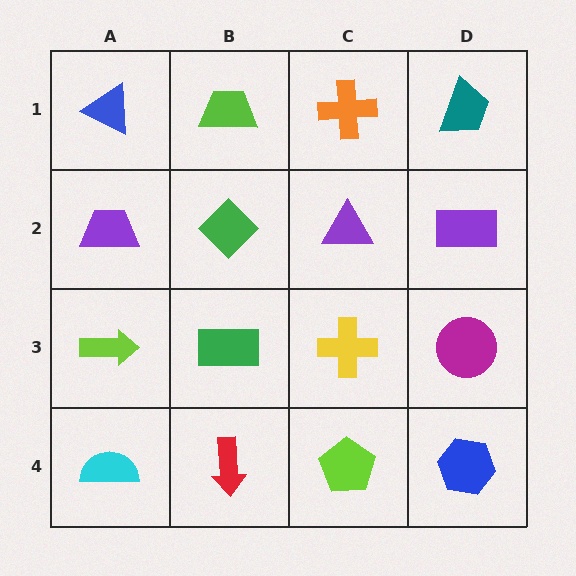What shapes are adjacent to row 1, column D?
A purple rectangle (row 2, column D), an orange cross (row 1, column C).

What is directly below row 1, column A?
A purple trapezoid.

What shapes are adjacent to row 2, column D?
A teal trapezoid (row 1, column D), a magenta circle (row 3, column D), a purple triangle (row 2, column C).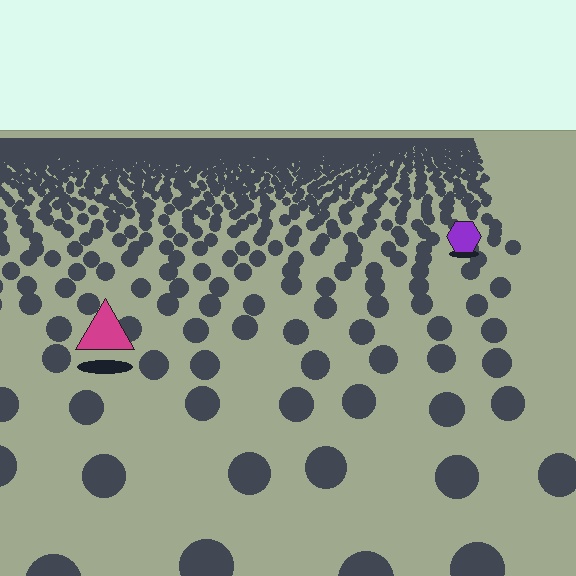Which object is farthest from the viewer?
The purple hexagon is farthest from the viewer. It appears smaller and the ground texture around it is denser.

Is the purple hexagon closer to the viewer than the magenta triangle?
No. The magenta triangle is closer — you can tell from the texture gradient: the ground texture is coarser near it.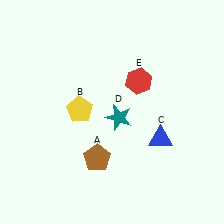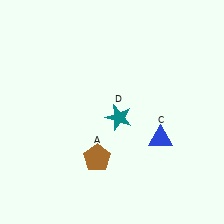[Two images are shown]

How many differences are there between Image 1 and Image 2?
There are 2 differences between the two images.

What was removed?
The yellow pentagon (B), the red hexagon (E) were removed in Image 2.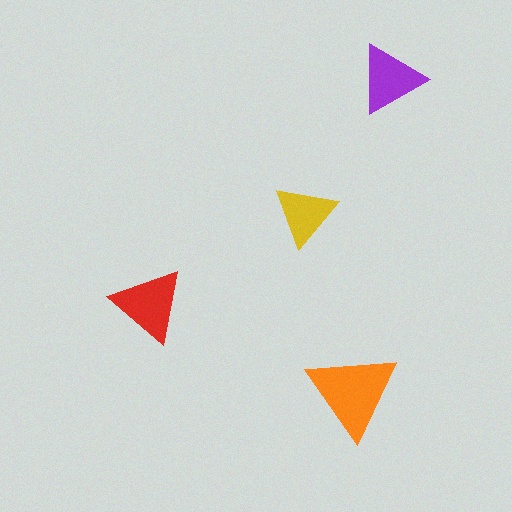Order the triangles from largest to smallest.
the orange one, the red one, the purple one, the yellow one.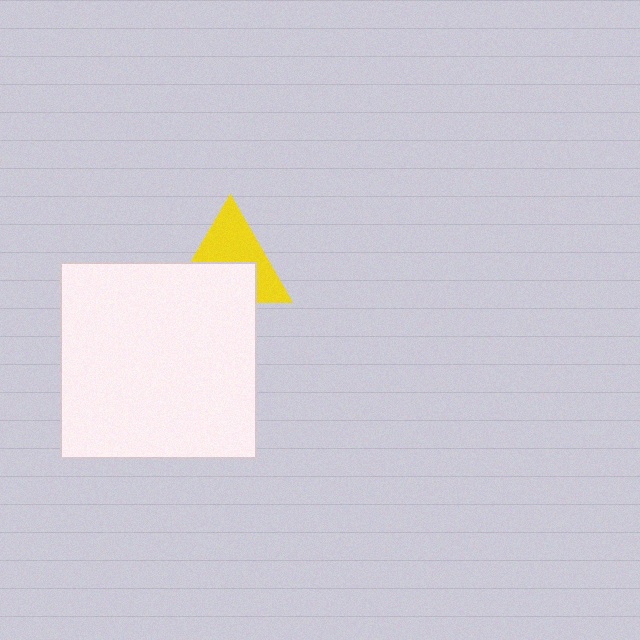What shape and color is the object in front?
The object in front is a white square.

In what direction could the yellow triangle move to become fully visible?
The yellow triangle could move up. That would shift it out from behind the white square entirely.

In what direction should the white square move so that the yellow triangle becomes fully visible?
The white square should move down. That is the shortest direction to clear the overlap and leave the yellow triangle fully visible.